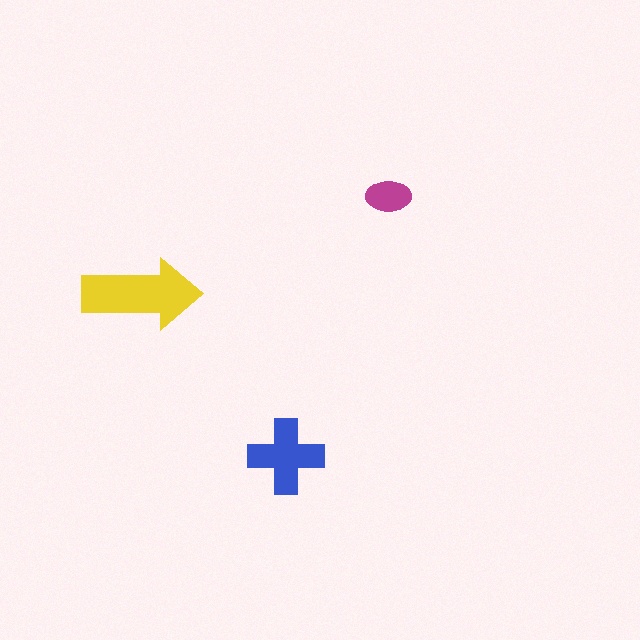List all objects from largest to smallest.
The yellow arrow, the blue cross, the magenta ellipse.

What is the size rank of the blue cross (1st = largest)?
2nd.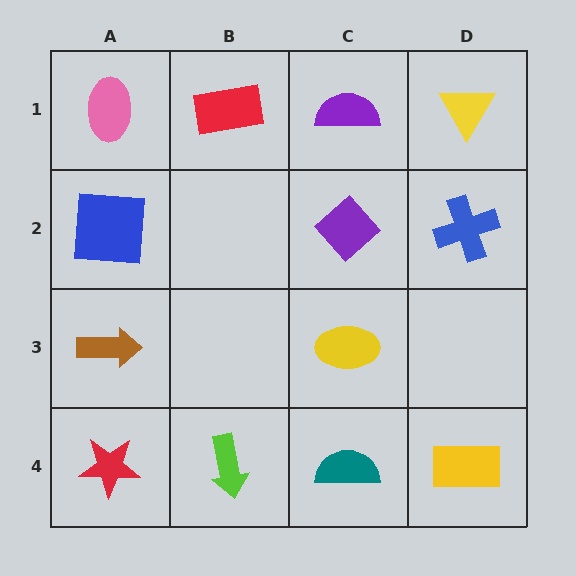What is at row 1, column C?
A purple semicircle.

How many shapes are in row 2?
3 shapes.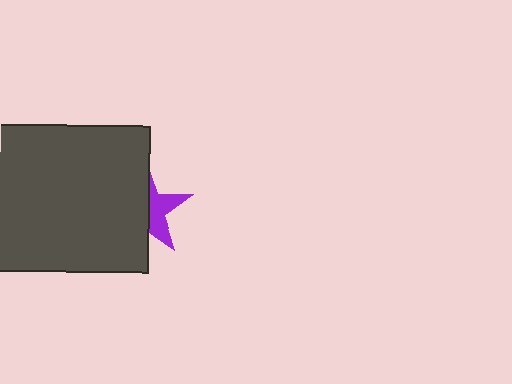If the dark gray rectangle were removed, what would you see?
You would see the complete purple star.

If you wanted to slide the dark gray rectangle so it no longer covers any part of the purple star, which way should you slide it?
Slide it left — that is the most direct way to separate the two shapes.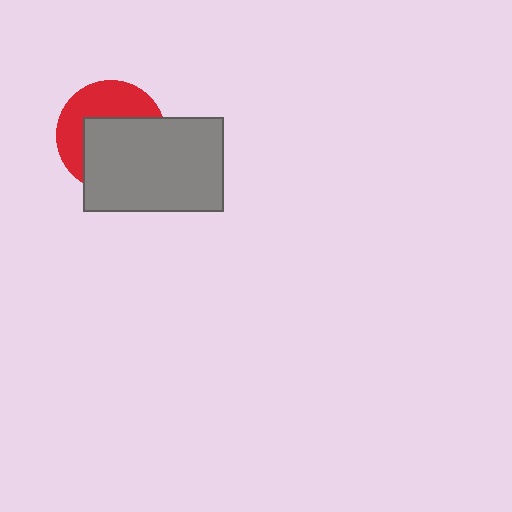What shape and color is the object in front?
The object in front is a gray rectangle.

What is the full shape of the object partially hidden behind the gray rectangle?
The partially hidden object is a red circle.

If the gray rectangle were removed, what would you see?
You would see the complete red circle.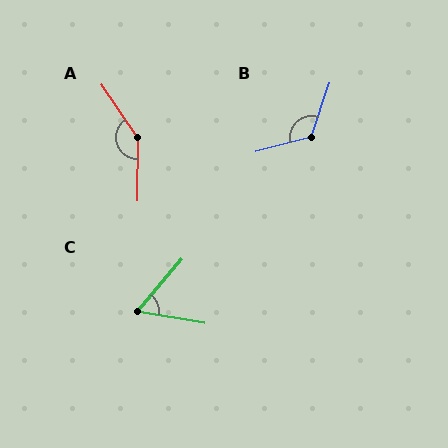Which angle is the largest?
A, at approximately 145 degrees.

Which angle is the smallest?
C, at approximately 59 degrees.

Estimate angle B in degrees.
Approximately 124 degrees.